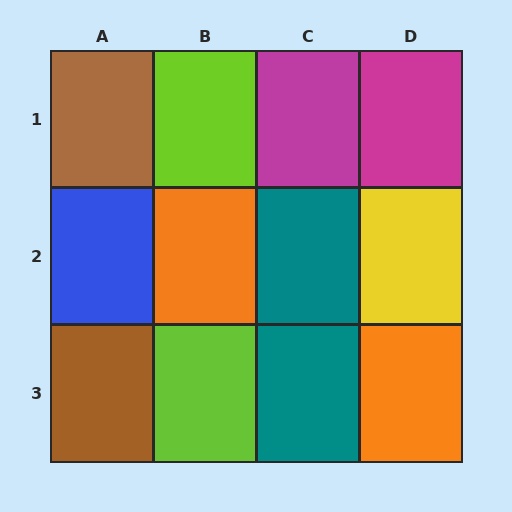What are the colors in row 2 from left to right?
Blue, orange, teal, yellow.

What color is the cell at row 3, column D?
Orange.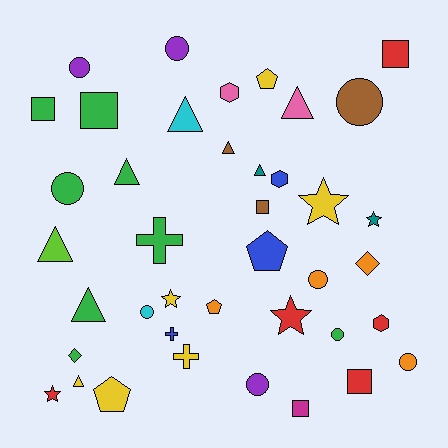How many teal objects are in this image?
There are 2 teal objects.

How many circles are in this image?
There are 9 circles.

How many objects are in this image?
There are 40 objects.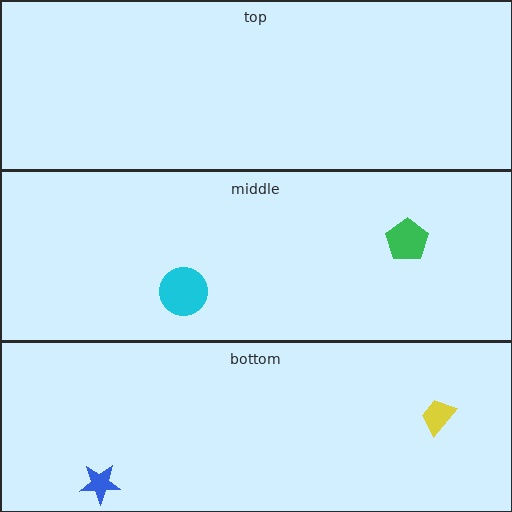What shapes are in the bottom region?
The blue star, the yellow trapezoid.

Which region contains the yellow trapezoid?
The bottom region.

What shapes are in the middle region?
The green pentagon, the cyan circle.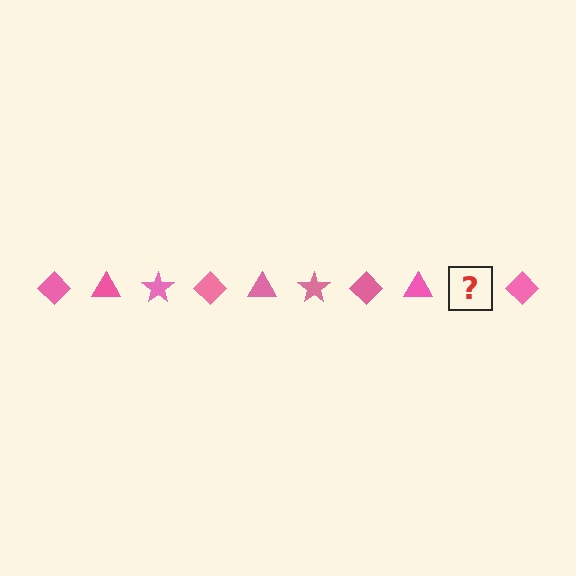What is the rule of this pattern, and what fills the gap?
The rule is that the pattern cycles through diamond, triangle, star shapes in pink. The gap should be filled with a pink star.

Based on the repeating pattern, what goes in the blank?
The blank should be a pink star.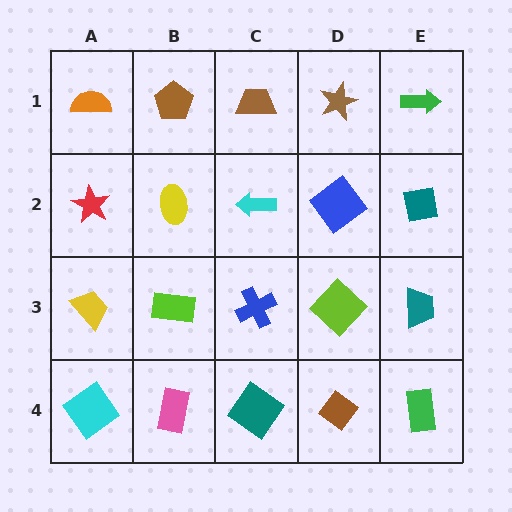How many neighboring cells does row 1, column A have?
2.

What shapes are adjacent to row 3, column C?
A cyan arrow (row 2, column C), a teal diamond (row 4, column C), a lime rectangle (row 3, column B), a lime diamond (row 3, column D).